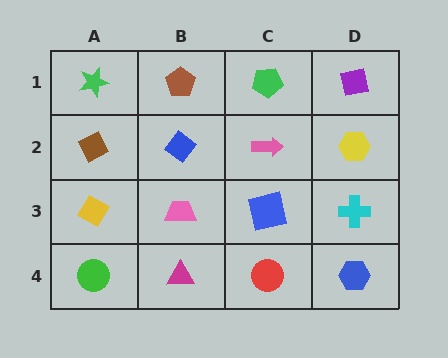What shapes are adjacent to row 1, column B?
A blue diamond (row 2, column B), a green star (row 1, column A), a green pentagon (row 1, column C).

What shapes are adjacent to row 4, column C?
A blue square (row 3, column C), a magenta triangle (row 4, column B), a blue hexagon (row 4, column D).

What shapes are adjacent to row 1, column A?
A brown diamond (row 2, column A), a brown pentagon (row 1, column B).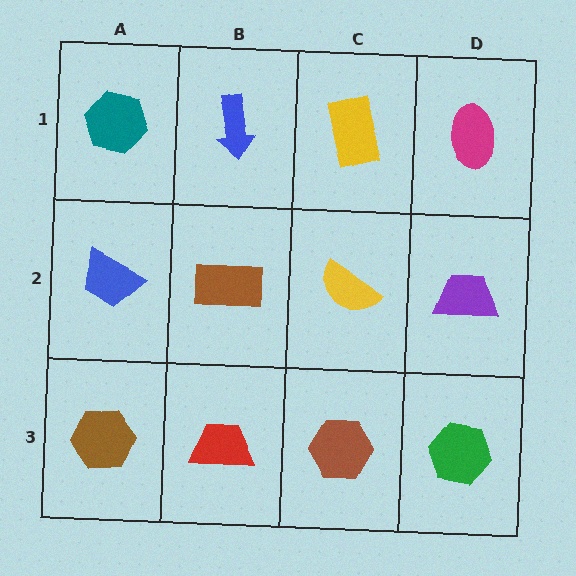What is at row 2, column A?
A blue trapezoid.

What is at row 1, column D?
A magenta ellipse.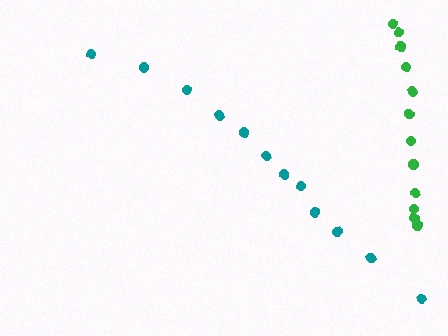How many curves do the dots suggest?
There are 2 distinct paths.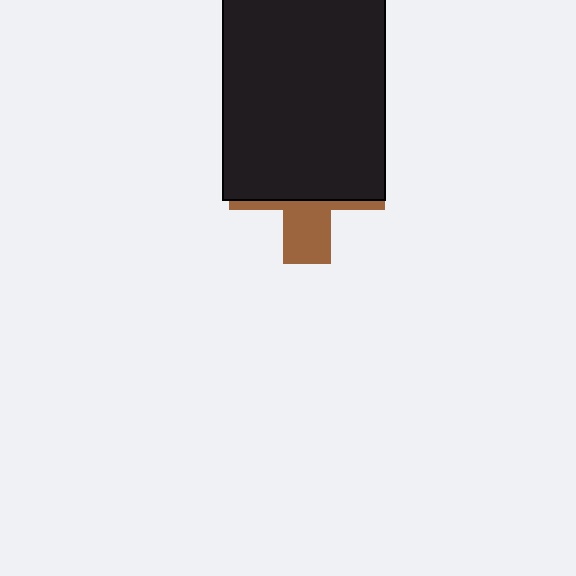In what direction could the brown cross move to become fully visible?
The brown cross could move down. That would shift it out from behind the black rectangle entirely.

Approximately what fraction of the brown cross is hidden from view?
Roughly 70% of the brown cross is hidden behind the black rectangle.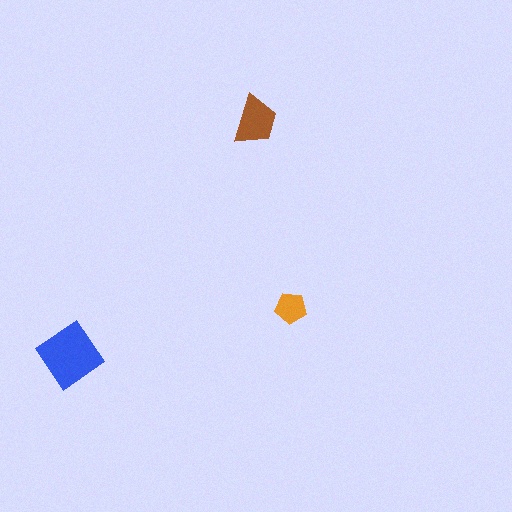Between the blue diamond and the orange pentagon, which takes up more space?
The blue diamond.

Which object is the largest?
The blue diamond.